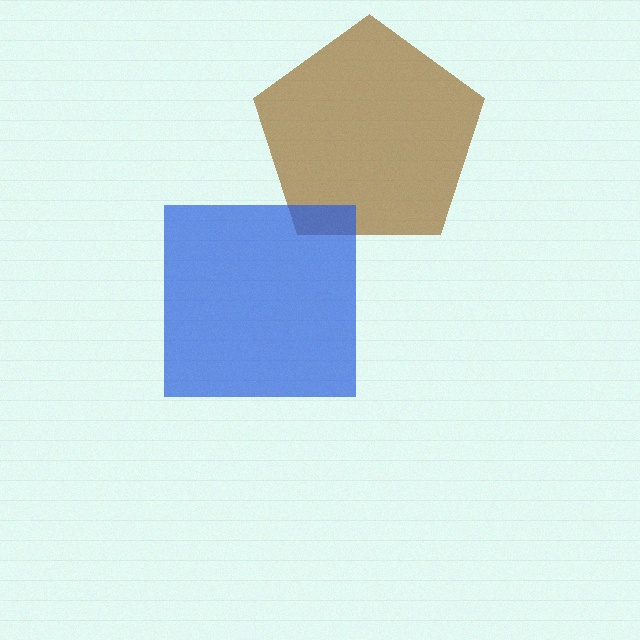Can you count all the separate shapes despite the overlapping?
Yes, there are 2 separate shapes.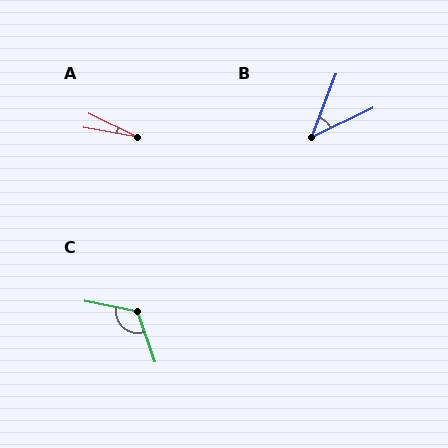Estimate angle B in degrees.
Approximately 43 degrees.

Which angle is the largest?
C, at approximately 120 degrees.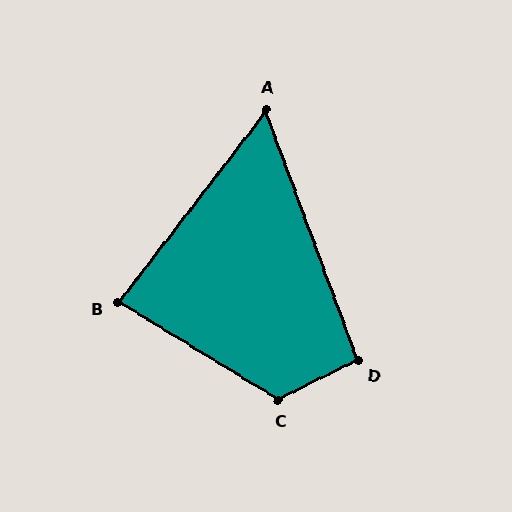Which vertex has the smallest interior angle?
A, at approximately 58 degrees.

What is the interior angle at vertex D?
Approximately 96 degrees (obtuse).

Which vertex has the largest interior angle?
C, at approximately 122 degrees.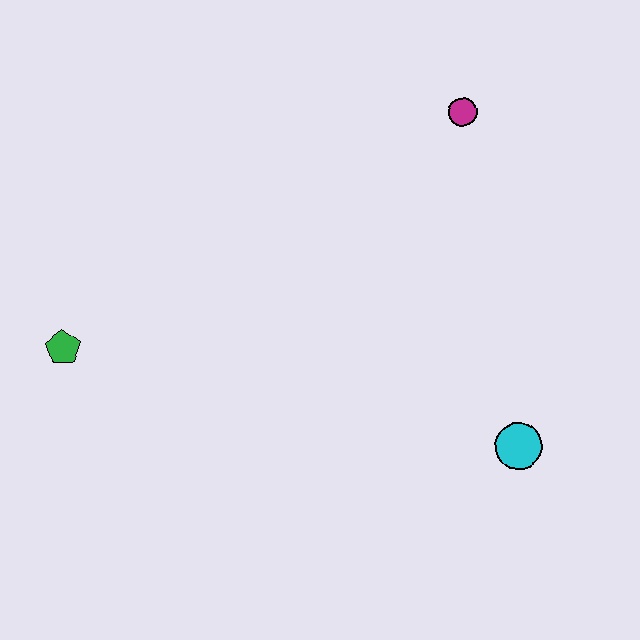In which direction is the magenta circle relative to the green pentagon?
The magenta circle is to the right of the green pentagon.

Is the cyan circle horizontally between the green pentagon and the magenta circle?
No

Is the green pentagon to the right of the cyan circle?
No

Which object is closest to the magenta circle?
The cyan circle is closest to the magenta circle.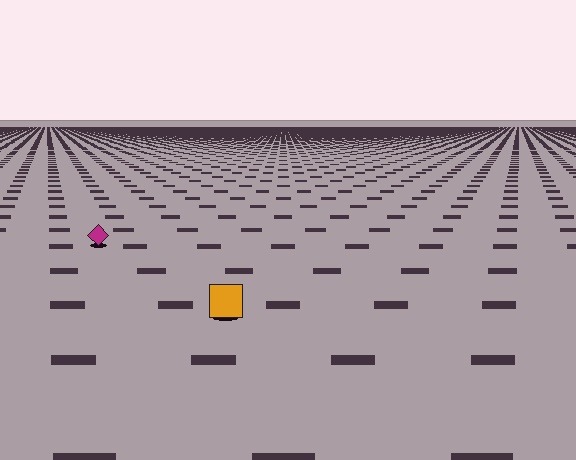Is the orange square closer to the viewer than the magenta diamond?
Yes. The orange square is closer — you can tell from the texture gradient: the ground texture is coarser near it.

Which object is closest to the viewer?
The orange square is closest. The texture marks near it are larger and more spread out.